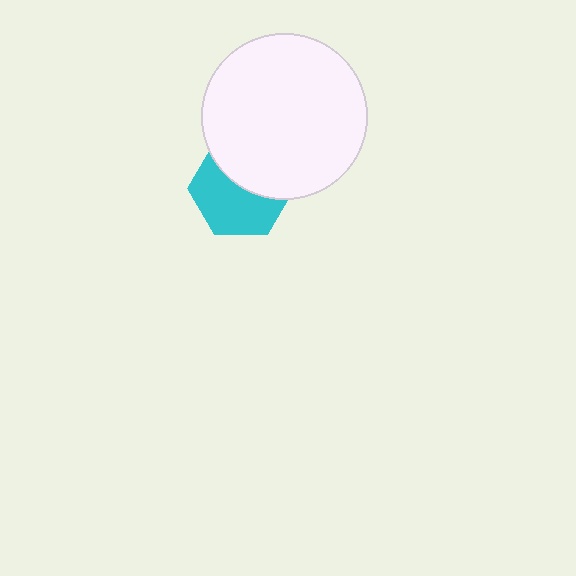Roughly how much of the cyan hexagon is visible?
About half of it is visible (roughly 57%).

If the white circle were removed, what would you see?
You would see the complete cyan hexagon.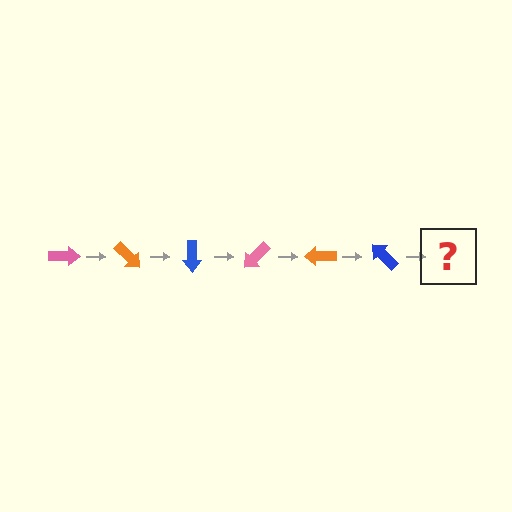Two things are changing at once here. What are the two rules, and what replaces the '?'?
The two rules are that it rotates 45 degrees each step and the color cycles through pink, orange, and blue. The '?' should be a pink arrow, rotated 270 degrees from the start.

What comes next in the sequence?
The next element should be a pink arrow, rotated 270 degrees from the start.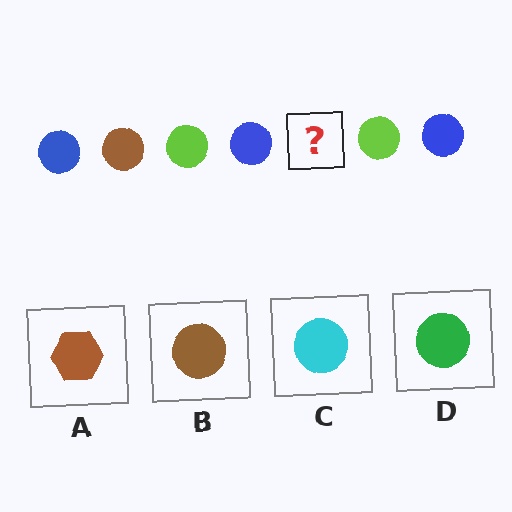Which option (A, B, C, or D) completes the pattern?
B.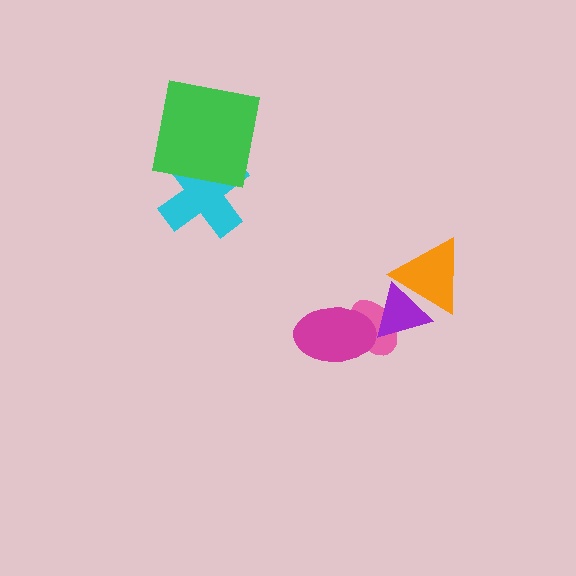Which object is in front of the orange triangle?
The purple triangle is in front of the orange triangle.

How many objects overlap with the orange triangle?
1 object overlaps with the orange triangle.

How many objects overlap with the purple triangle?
2 objects overlap with the purple triangle.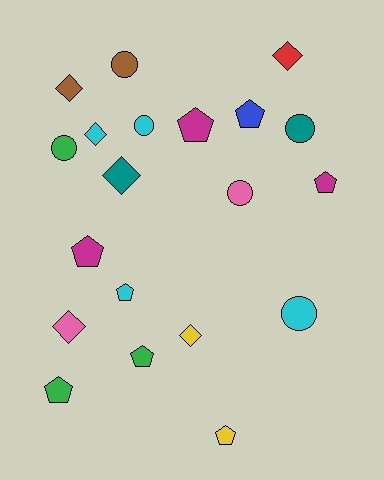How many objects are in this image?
There are 20 objects.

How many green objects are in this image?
There are 3 green objects.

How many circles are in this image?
There are 6 circles.